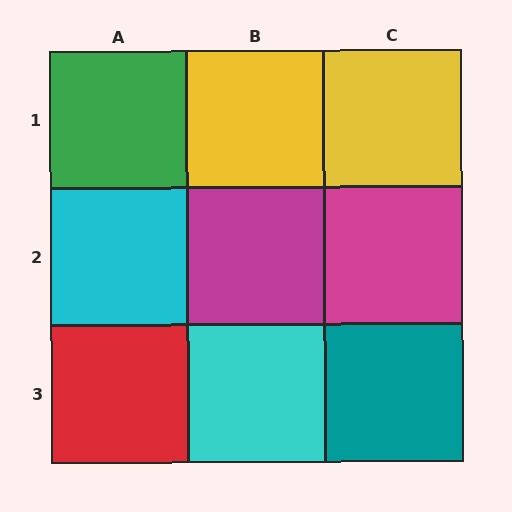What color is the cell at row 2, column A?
Cyan.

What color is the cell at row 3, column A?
Red.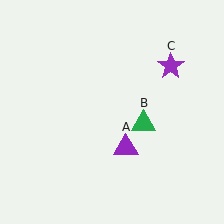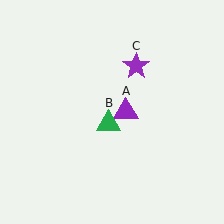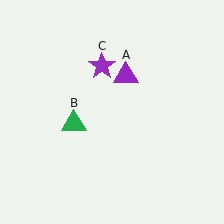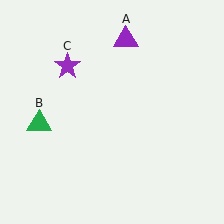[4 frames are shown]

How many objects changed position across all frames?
3 objects changed position: purple triangle (object A), green triangle (object B), purple star (object C).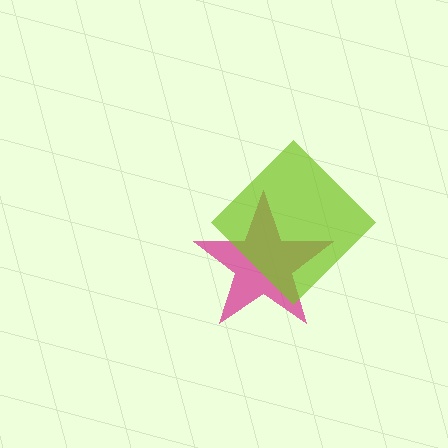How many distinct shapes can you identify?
There are 2 distinct shapes: a magenta star, a lime diamond.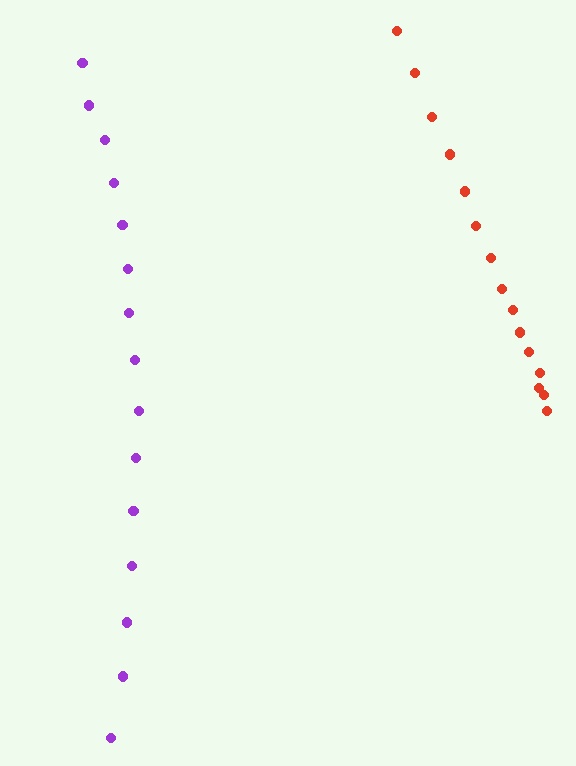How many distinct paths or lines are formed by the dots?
There are 2 distinct paths.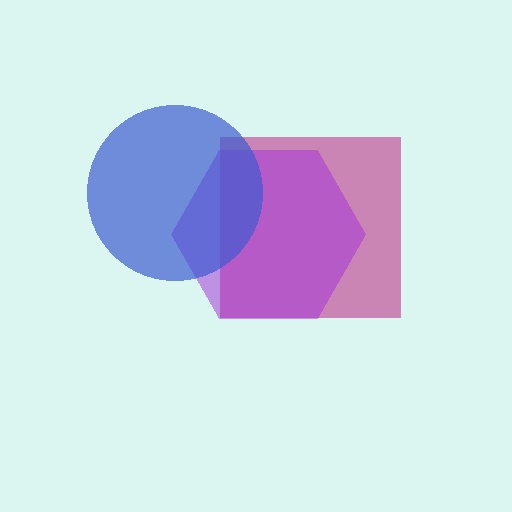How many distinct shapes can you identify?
There are 3 distinct shapes: a magenta square, a purple hexagon, a blue circle.